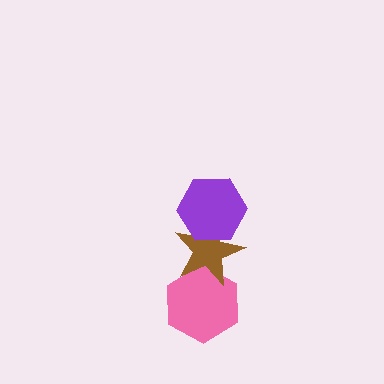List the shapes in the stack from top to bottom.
From top to bottom: the purple hexagon, the brown star, the pink hexagon.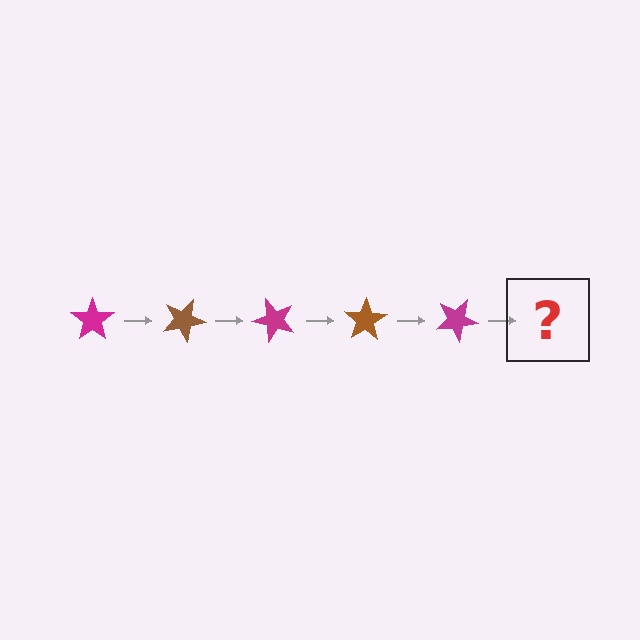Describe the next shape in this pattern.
It should be a brown star, rotated 125 degrees from the start.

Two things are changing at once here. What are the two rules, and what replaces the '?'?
The two rules are that it rotates 25 degrees each step and the color cycles through magenta and brown. The '?' should be a brown star, rotated 125 degrees from the start.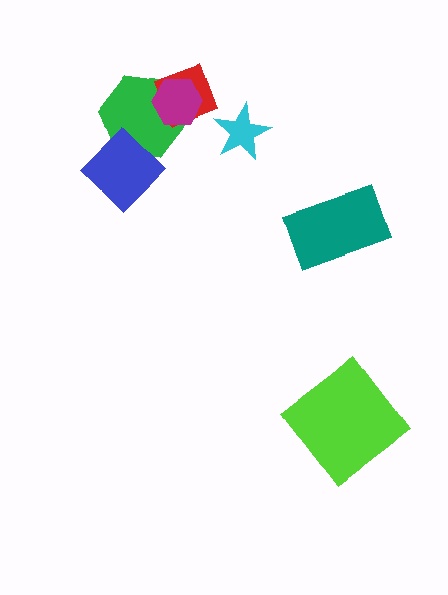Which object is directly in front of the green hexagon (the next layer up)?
The blue diamond is directly in front of the green hexagon.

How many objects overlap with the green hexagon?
3 objects overlap with the green hexagon.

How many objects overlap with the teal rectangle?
0 objects overlap with the teal rectangle.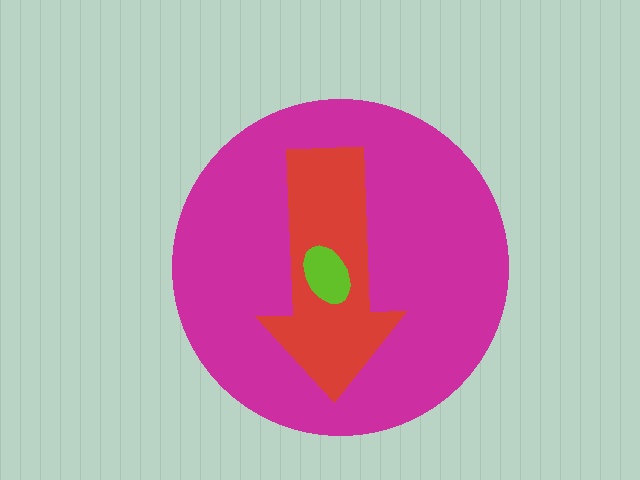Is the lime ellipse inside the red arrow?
Yes.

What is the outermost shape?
The magenta circle.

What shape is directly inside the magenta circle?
The red arrow.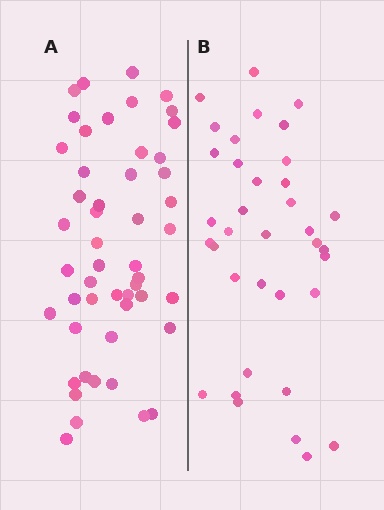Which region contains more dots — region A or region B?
Region A (the left region) has more dots.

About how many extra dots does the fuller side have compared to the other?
Region A has approximately 15 more dots than region B.